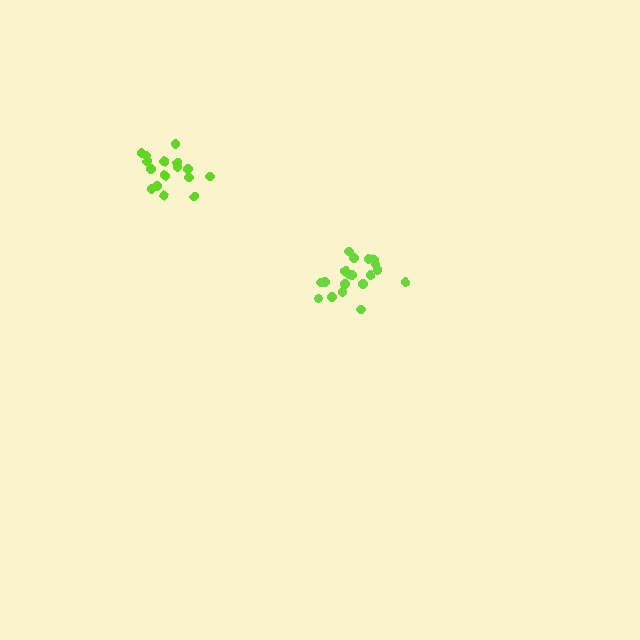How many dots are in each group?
Group 1: 19 dots, Group 2: 16 dots (35 total).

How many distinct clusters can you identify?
There are 2 distinct clusters.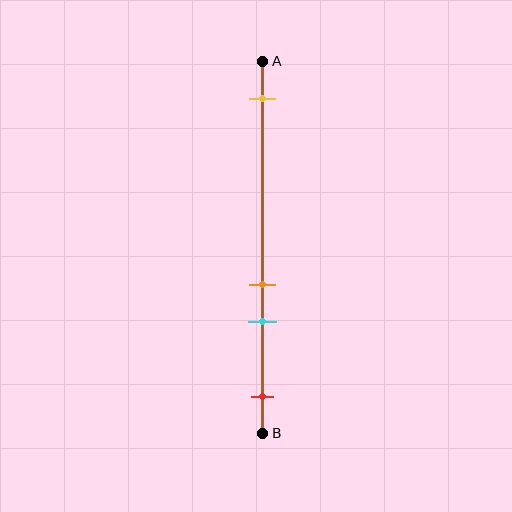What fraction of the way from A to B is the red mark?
The red mark is approximately 90% (0.9) of the way from A to B.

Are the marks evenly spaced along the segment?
No, the marks are not evenly spaced.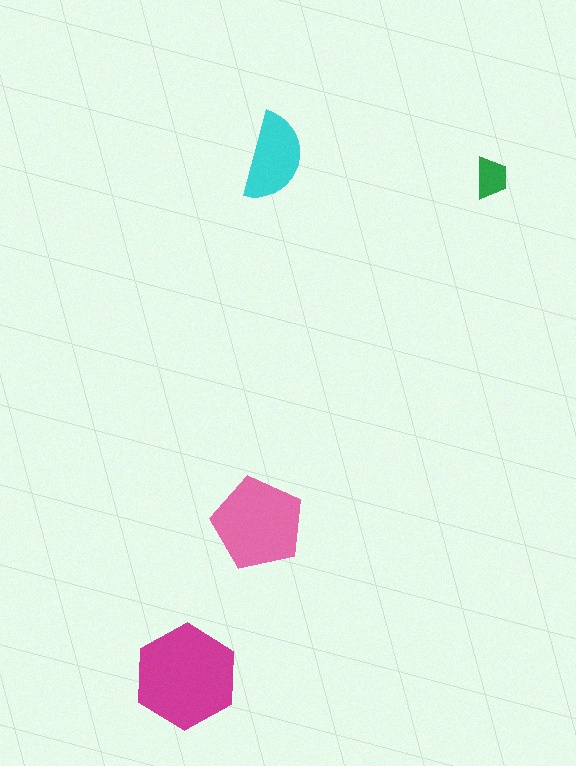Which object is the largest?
The magenta hexagon.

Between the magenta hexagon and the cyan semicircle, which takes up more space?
The magenta hexagon.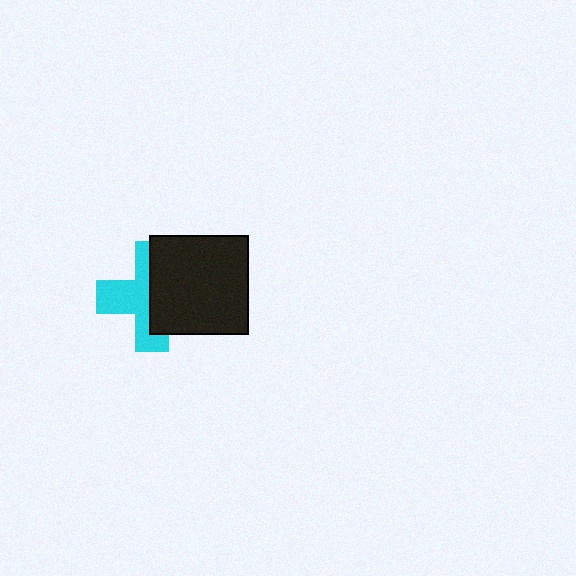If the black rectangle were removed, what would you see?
You would see the complete cyan cross.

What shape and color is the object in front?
The object in front is a black rectangle.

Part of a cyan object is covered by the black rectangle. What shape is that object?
It is a cross.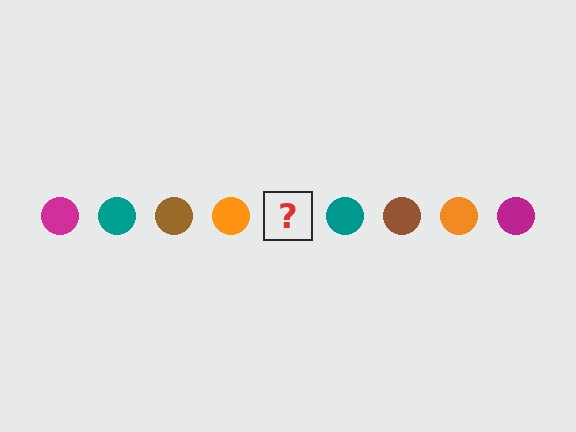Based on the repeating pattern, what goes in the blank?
The blank should be a magenta circle.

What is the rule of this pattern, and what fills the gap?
The rule is that the pattern cycles through magenta, teal, brown, orange circles. The gap should be filled with a magenta circle.